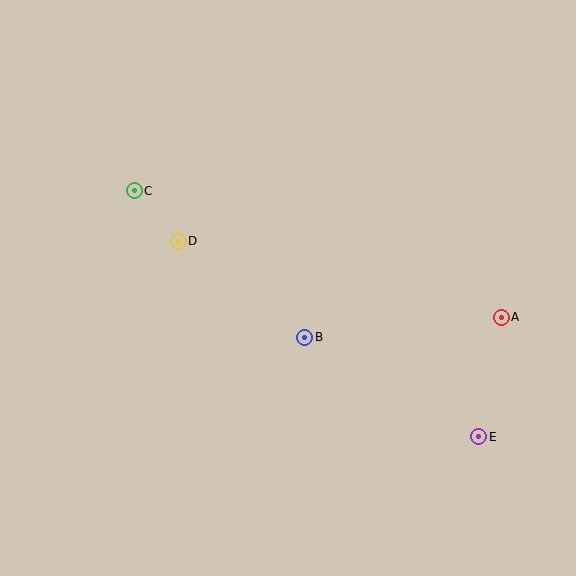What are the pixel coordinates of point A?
Point A is at (501, 317).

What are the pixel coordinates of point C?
Point C is at (134, 191).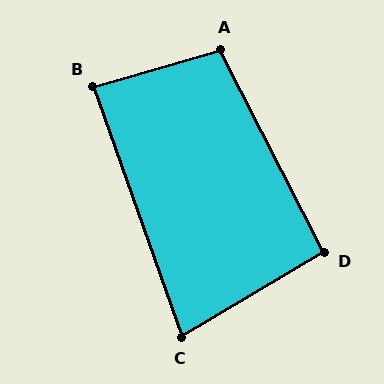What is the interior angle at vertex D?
Approximately 93 degrees (approximately right).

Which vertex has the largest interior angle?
A, at approximately 101 degrees.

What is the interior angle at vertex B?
Approximately 87 degrees (approximately right).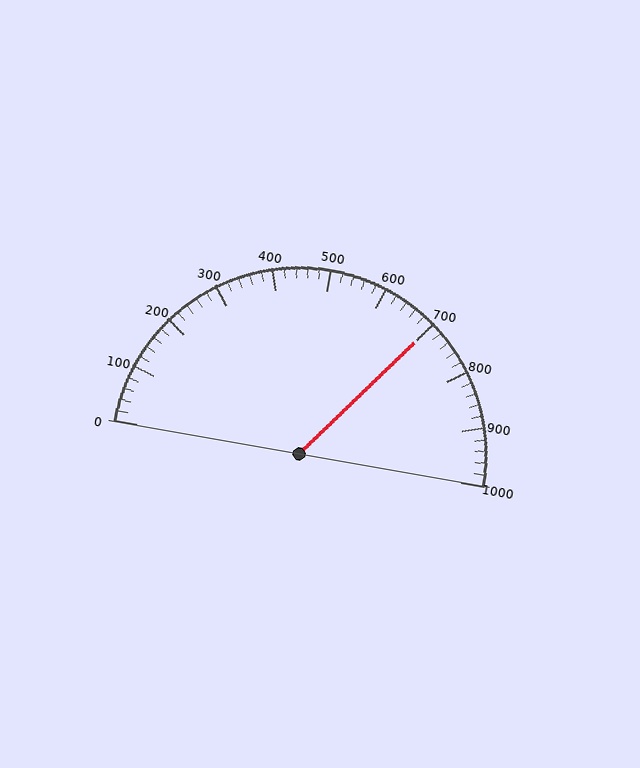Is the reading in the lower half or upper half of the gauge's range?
The reading is in the upper half of the range (0 to 1000).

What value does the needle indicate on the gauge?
The needle indicates approximately 700.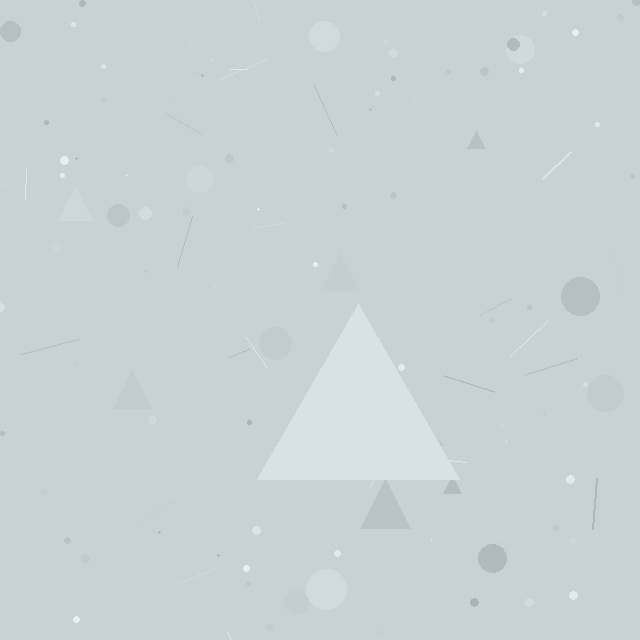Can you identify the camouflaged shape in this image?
The camouflaged shape is a triangle.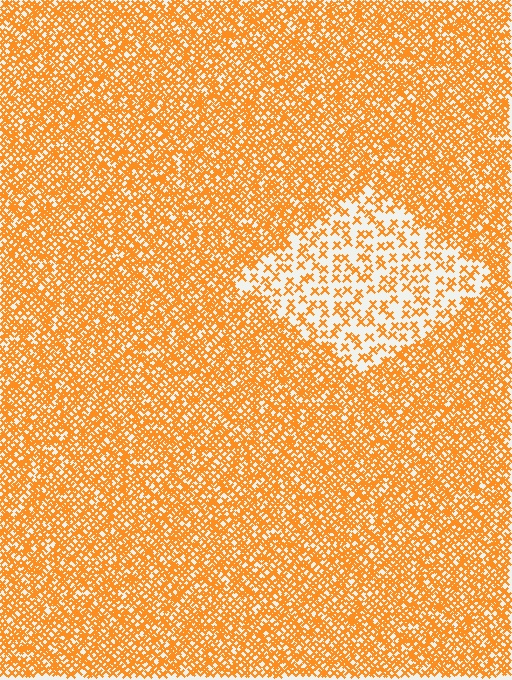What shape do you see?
I see a diamond.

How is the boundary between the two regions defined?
The boundary is defined by a change in element density (approximately 2.7x ratio). All elements are the same color, size, and shape.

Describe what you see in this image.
The image contains small orange elements arranged at two different densities. A diamond-shaped region is visible where the elements are less densely packed than the surrounding area.